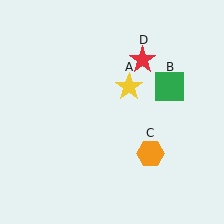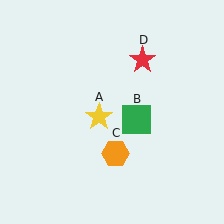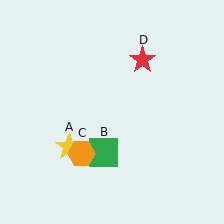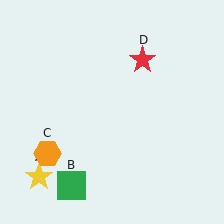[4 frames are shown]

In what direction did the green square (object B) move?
The green square (object B) moved down and to the left.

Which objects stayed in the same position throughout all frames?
Red star (object D) remained stationary.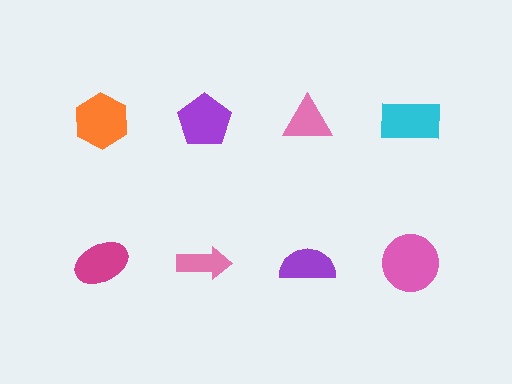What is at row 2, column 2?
A pink arrow.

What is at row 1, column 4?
A cyan rectangle.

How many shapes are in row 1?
4 shapes.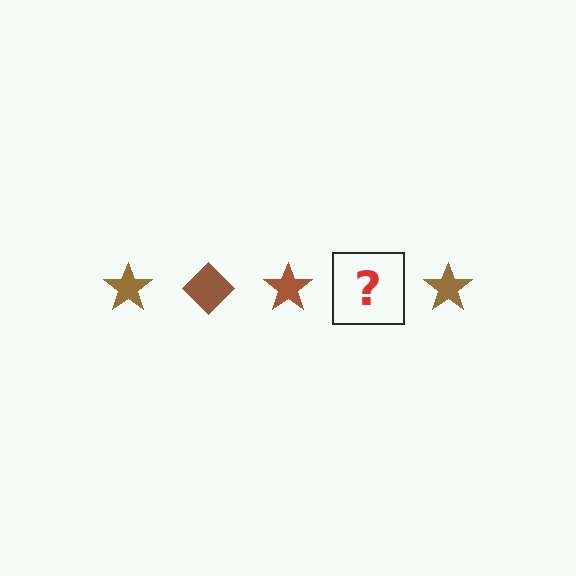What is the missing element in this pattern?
The missing element is a brown diamond.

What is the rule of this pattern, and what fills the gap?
The rule is that the pattern cycles through star, diamond shapes in brown. The gap should be filled with a brown diamond.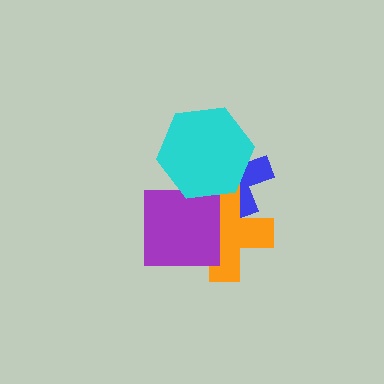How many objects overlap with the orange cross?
3 objects overlap with the orange cross.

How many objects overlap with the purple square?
1 object overlaps with the purple square.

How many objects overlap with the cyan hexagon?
2 objects overlap with the cyan hexagon.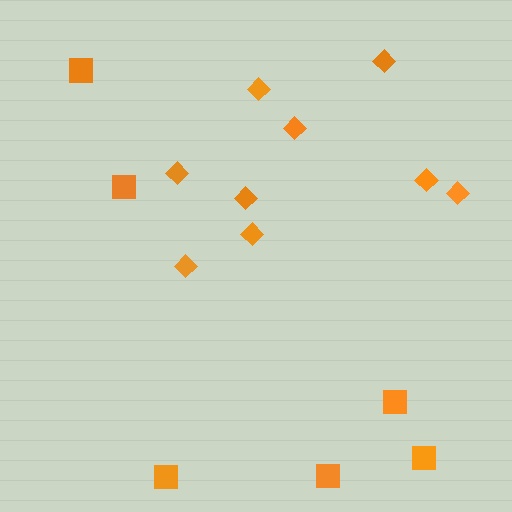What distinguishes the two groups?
There are 2 groups: one group of squares (6) and one group of diamonds (9).